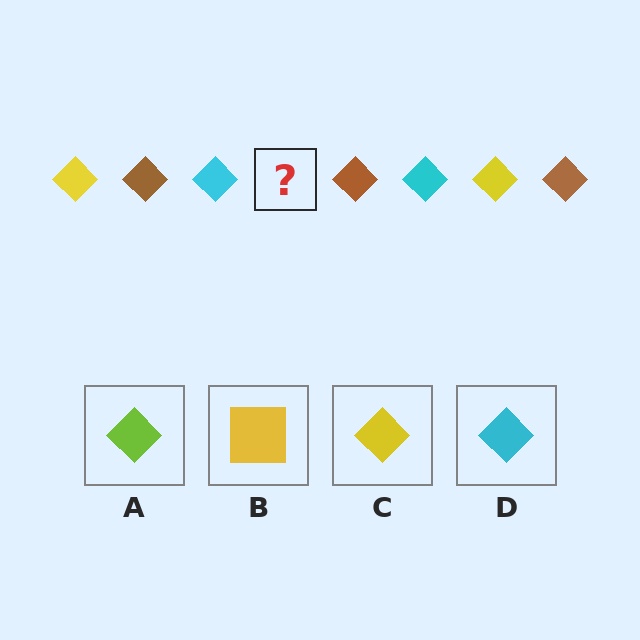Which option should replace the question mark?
Option C.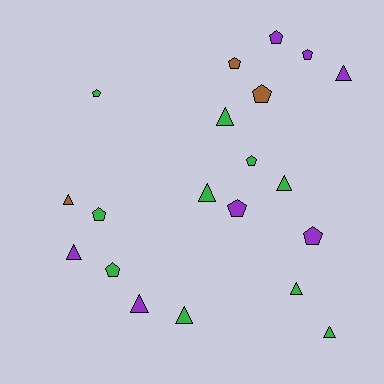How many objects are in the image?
There are 20 objects.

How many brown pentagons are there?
There are 2 brown pentagons.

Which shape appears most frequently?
Pentagon, with 10 objects.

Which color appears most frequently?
Green, with 10 objects.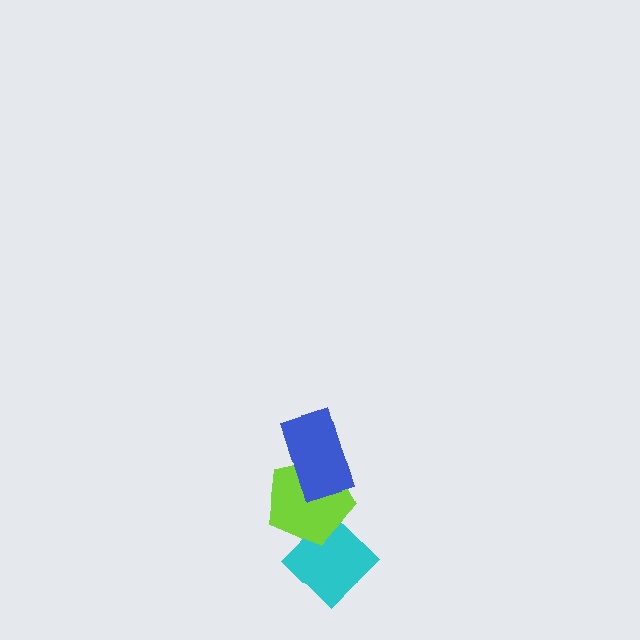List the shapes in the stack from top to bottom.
From top to bottom: the blue rectangle, the lime pentagon, the cyan diamond.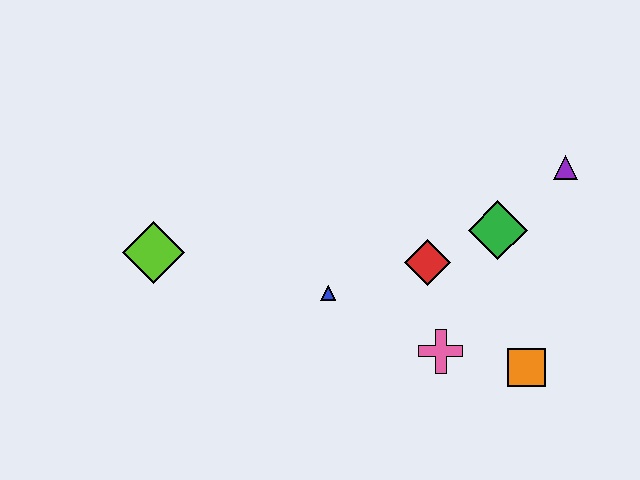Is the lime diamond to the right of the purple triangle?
No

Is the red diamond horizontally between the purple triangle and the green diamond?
No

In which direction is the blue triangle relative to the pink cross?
The blue triangle is to the left of the pink cross.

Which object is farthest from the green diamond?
The lime diamond is farthest from the green diamond.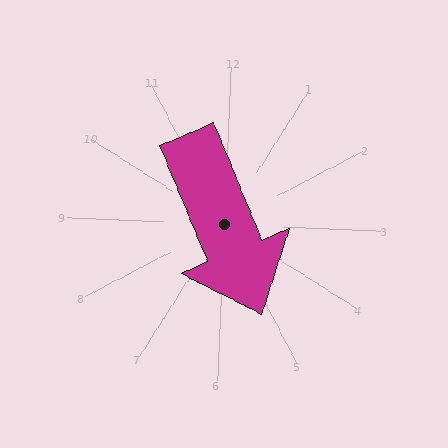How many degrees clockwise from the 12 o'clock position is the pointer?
Approximately 155 degrees.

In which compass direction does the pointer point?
Southeast.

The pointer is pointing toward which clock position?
Roughly 5 o'clock.